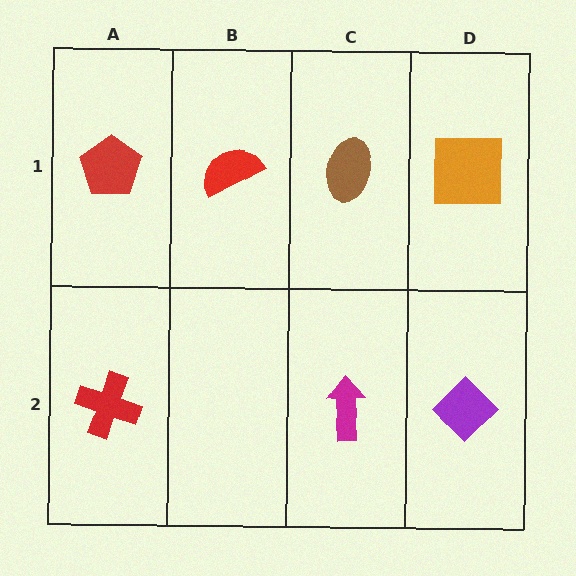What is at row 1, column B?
A red semicircle.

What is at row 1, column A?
A red pentagon.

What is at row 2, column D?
A purple diamond.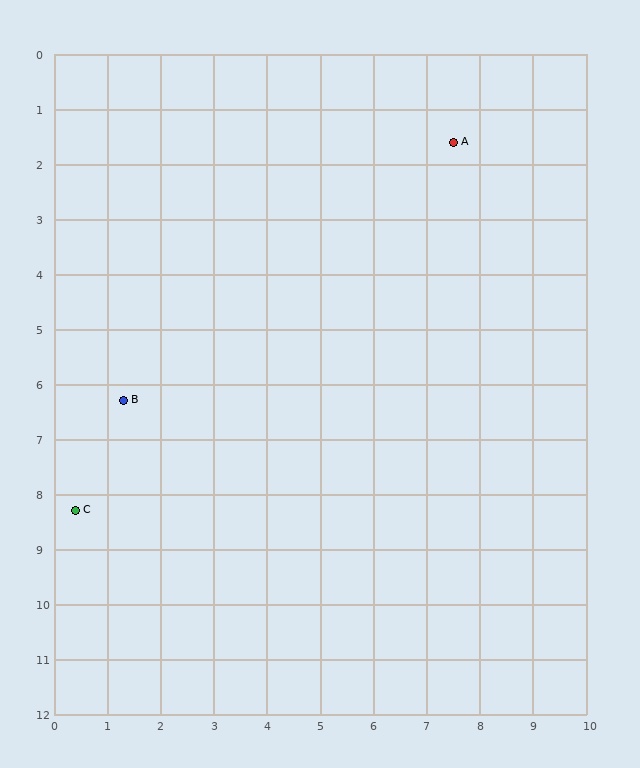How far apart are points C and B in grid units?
Points C and B are about 2.2 grid units apart.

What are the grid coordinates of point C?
Point C is at approximately (0.4, 8.3).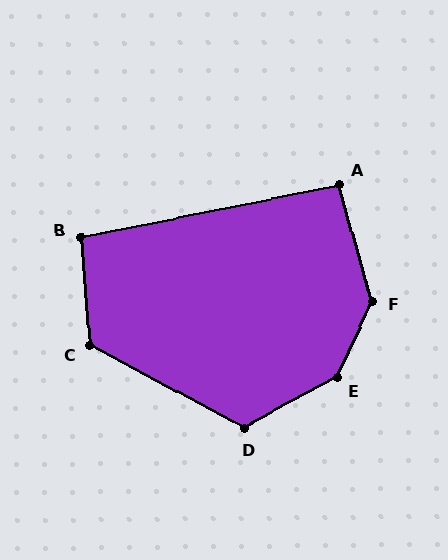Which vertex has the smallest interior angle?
A, at approximately 94 degrees.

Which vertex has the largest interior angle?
E, at approximately 143 degrees.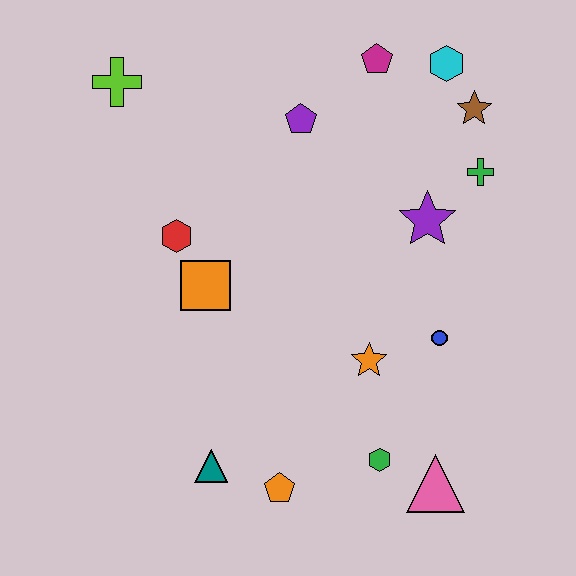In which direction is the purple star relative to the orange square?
The purple star is to the right of the orange square.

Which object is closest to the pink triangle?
The green hexagon is closest to the pink triangle.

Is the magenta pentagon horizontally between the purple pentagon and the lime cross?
No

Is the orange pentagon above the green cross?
No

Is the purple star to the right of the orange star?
Yes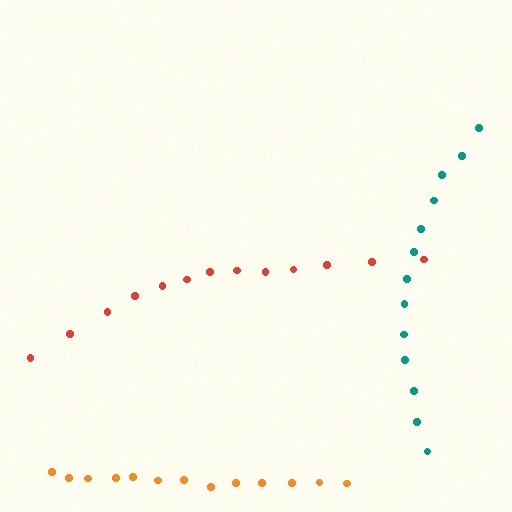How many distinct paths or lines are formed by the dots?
There are 3 distinct paths.